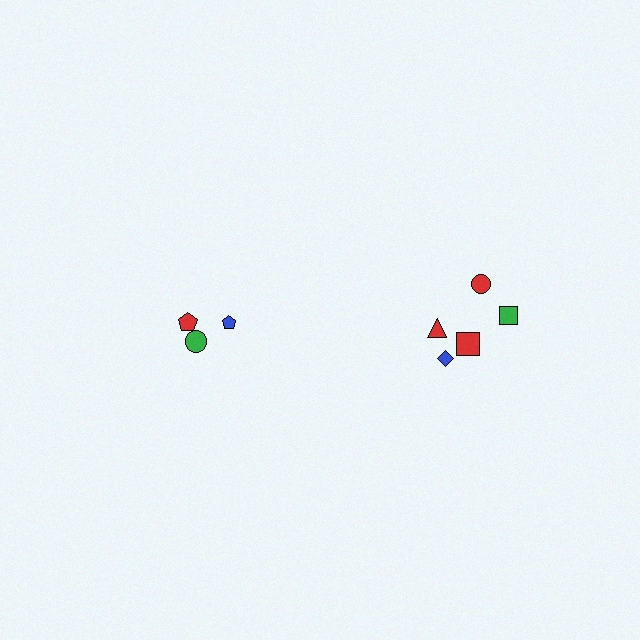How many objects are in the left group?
There are 3 objects.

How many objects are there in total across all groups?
There are 8 objects.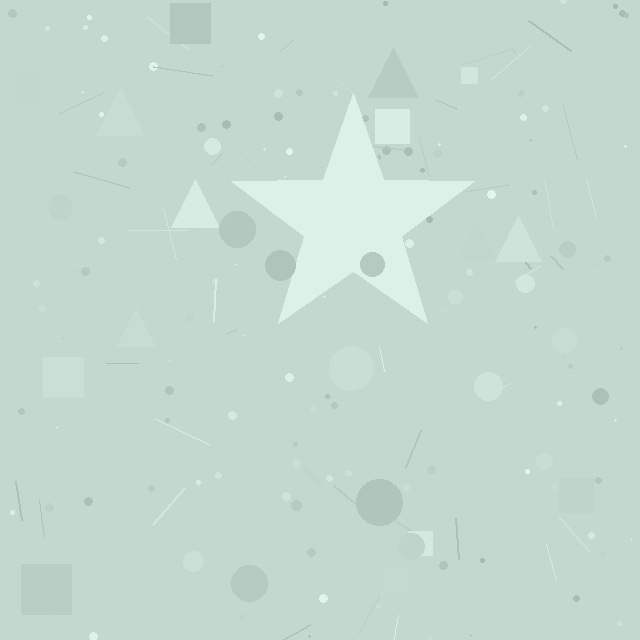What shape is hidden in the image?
A star is hidden in the image.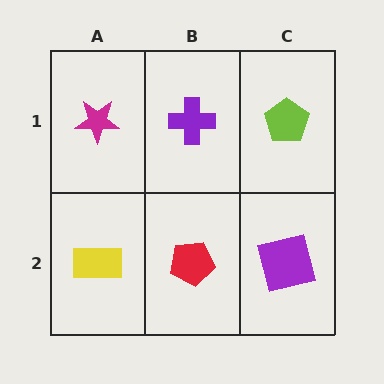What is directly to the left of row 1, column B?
A magenta star.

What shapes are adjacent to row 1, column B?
A red pentagon (row 2, column B), a magenta star (row 1, column A), a lime pentagon (row 1, column C).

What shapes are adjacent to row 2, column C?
A lime pentagon (row 1, column C), a red pentagon (row 2, column B).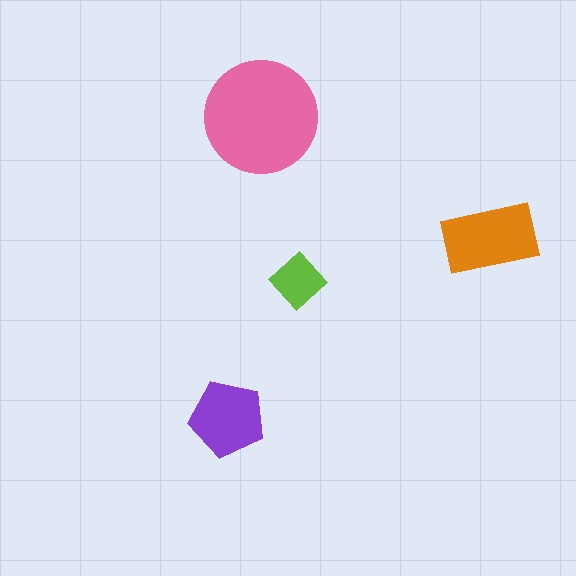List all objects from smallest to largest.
The lime diamond, the purple pentagon, the orange rectangle, the pink circle.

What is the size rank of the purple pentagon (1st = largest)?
3rd.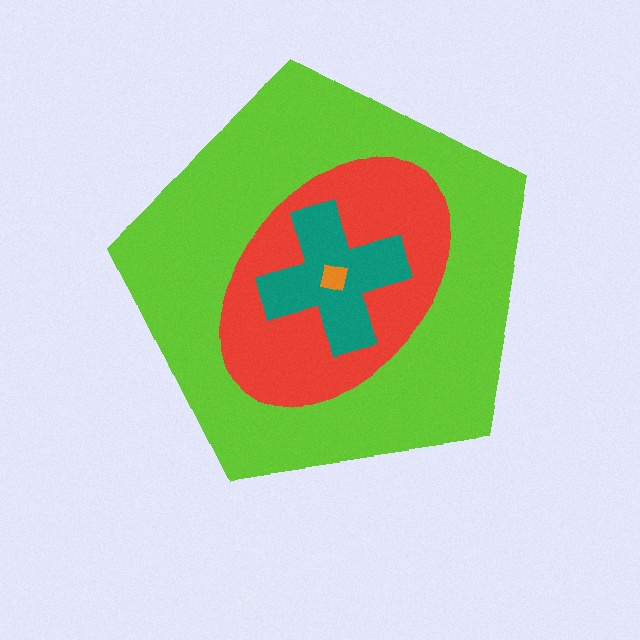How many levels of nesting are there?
4.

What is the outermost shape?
The lime pentagon.